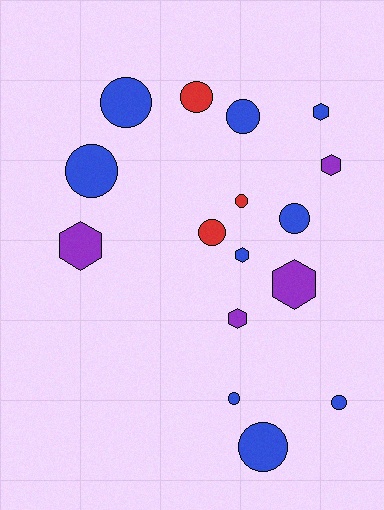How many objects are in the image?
There are 16 objects.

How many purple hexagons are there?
There are 4 purple hexagons.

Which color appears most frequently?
Blue, with 9 objects.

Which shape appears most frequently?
Circle, with 10 objects.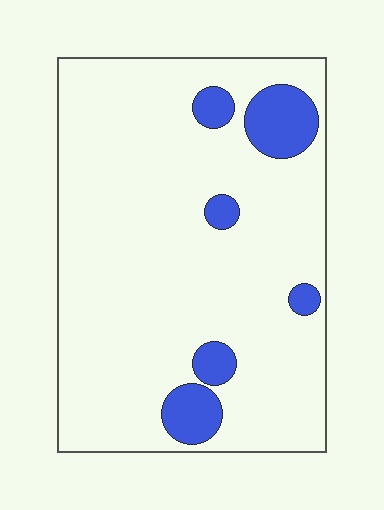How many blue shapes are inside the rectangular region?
6.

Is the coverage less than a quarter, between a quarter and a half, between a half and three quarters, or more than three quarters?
Less than a quarter.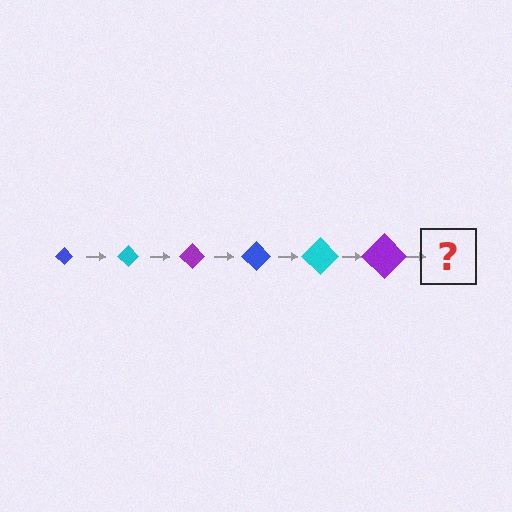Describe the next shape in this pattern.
It should be a blue diamond, larger than the previous one.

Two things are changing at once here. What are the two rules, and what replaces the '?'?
The two rules are that the diamond grows larger each step and the color cycles through blue, cyan, and purple. The '?' should be a blue diamond, larger than the previous one.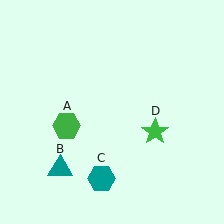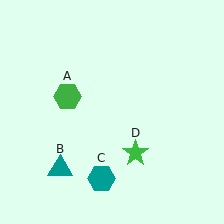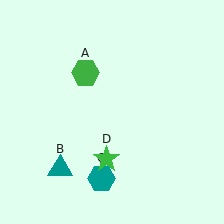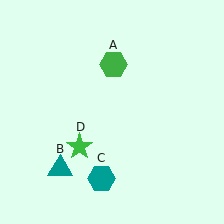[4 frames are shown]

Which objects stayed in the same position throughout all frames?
Teal triangle (object B) and teal hexagon (object C) remained stationary.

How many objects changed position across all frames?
2 objects changed position: green hexagon (object A), green star (object D).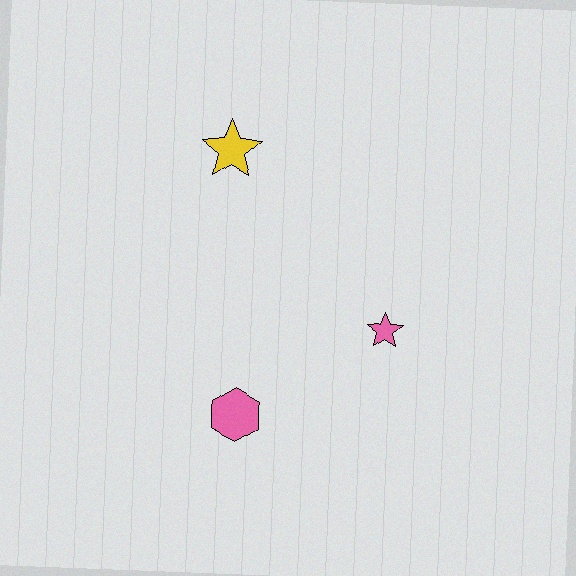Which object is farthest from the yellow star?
The pink hexagon is farthest from the yellow star.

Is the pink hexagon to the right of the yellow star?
Yes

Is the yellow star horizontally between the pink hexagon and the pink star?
No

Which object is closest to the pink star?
The pink hexagon is closest to the pink star.